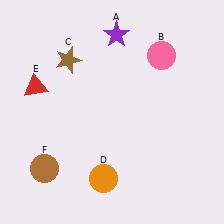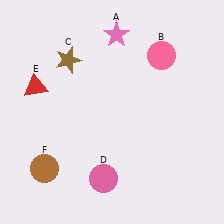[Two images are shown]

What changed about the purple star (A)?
In Image 1, A is purple. In Image 2, it changed to pink.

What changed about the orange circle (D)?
In Image 1, D is orange. In Image 2, it changed to pink.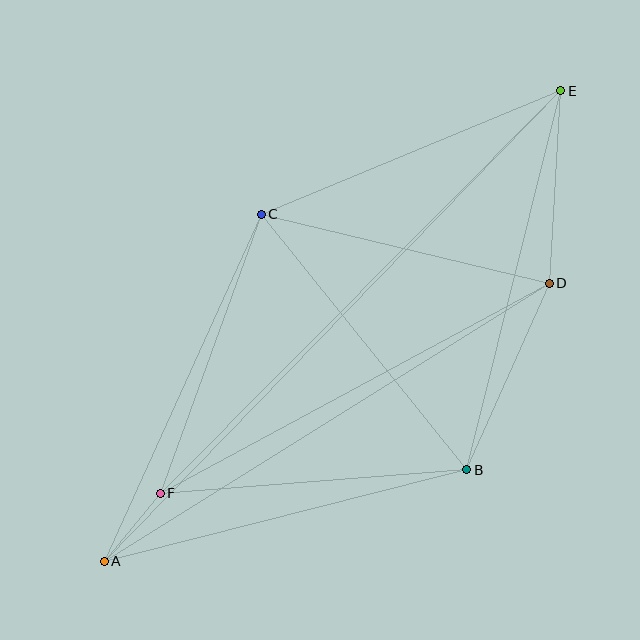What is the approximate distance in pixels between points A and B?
The distance between A and B is approximately 374 pixels.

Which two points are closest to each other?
Points A and F are closest to each other.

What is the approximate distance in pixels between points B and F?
The distance between B and F is approximately 308 pixels.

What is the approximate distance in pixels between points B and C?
The distance between B and C is approximately 328 pixels.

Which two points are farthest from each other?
Points A and E are farthest from each other.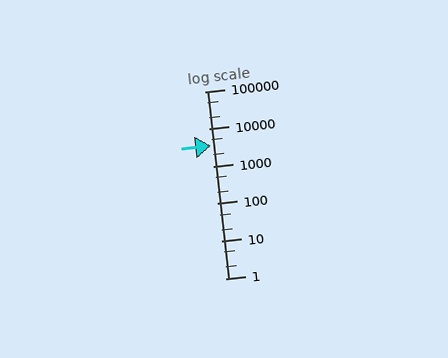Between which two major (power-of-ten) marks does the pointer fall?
The pointer is between 1000 and 10000.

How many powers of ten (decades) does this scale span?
The scale spans 5 decades, from 1 to 100000.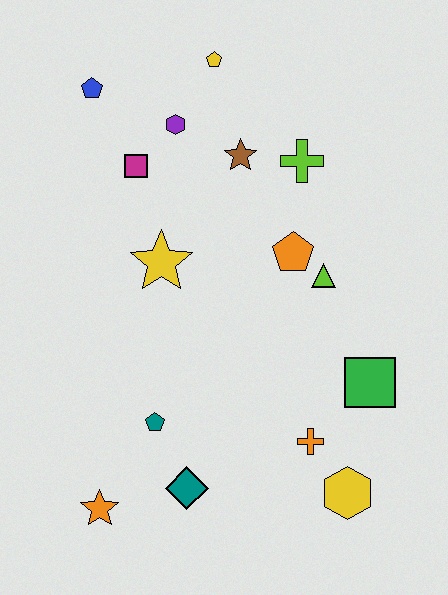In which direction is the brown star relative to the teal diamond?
The brown star is above the teal diamond.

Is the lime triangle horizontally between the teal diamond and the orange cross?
No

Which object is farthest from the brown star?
The orange star is farthest from the brown star.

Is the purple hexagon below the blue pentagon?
Yes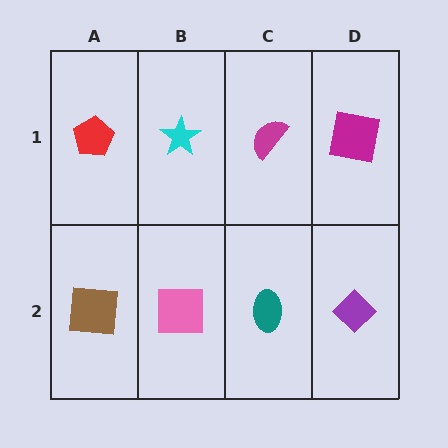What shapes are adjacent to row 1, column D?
A purple diamond (row 2, column D), a magenta semicircle (row 1, column C).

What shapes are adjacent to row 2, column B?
A cyan star (row 1, column B), a brown square (row 2, column A), a teal ellipse (row 2, column C).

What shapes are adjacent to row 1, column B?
A pink square (row 2, column B), a red pentagon (row 1, column A), a magenta semicircle (row 1, column C).